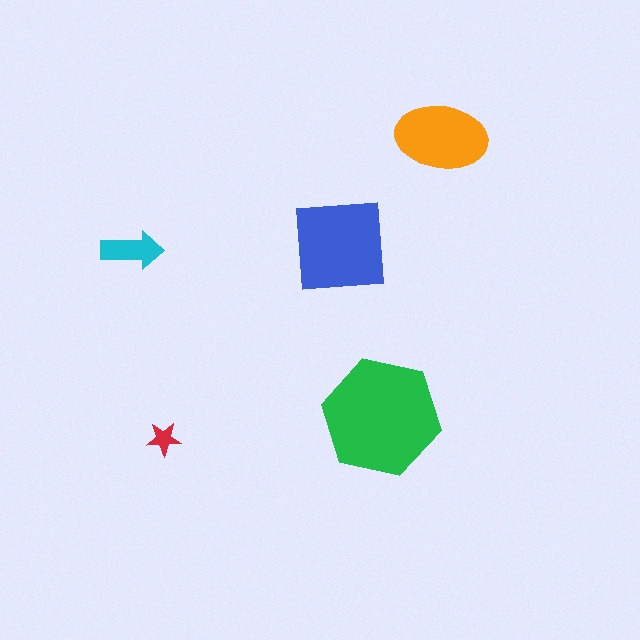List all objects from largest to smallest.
The green hexagon, the blue square, the orange ellipse, the cyan arrow, the red star.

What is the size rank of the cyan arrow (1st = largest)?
4th.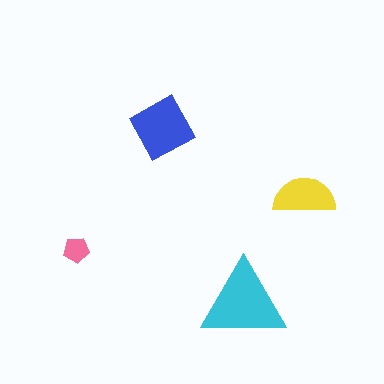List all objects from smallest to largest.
The pink pentagon, the yellow semicircle, the blue diamond, the cyan triangle.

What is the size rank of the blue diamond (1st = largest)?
2nd.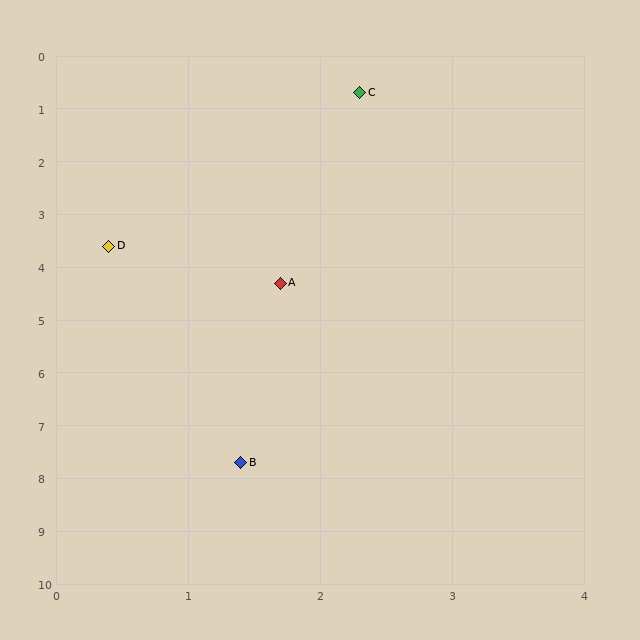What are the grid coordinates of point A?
Point A is at approximately (1.7, 4.3).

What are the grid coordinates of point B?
Point B is at approximately (1.4, 7.7).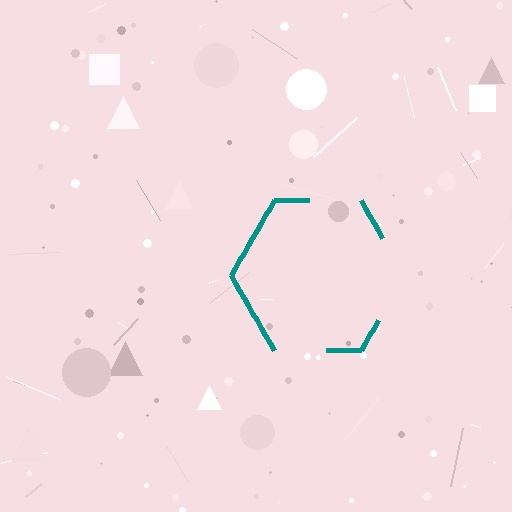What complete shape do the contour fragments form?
The contour fragments form a hexagon.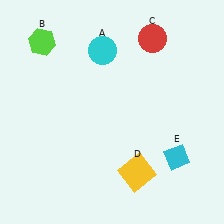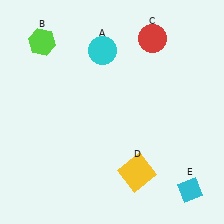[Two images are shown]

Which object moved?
The cyan diamond (E) moved down.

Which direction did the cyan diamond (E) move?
The cyan diamond (E) moved down.